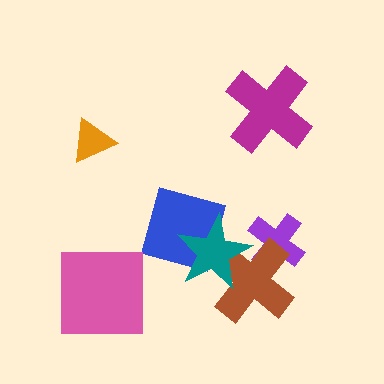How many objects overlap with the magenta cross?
0 objects overlap with the magenta cross.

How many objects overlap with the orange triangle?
0 objects overlap with the orange triangle.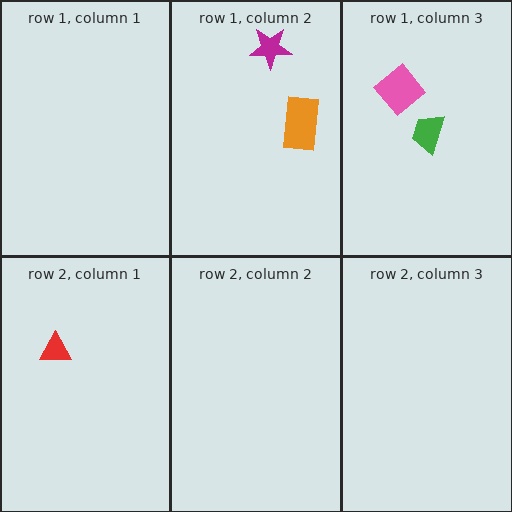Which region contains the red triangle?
The row 2, column 1 region.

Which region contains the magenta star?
The row 1, column 2 region.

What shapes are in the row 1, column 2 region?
The orange rectangle, the magenta star.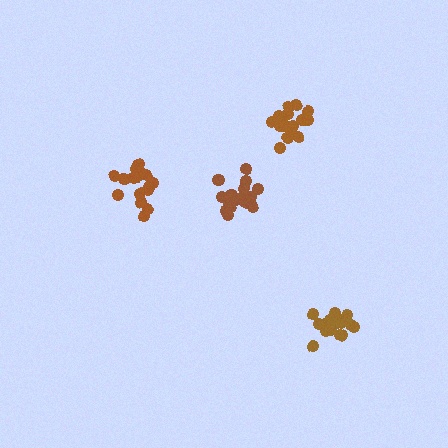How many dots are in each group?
Group 1: 18 dots, Group 2: 17 dots, Group 3: 17 dots, Group 4: 18 dots (70 total).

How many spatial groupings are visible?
There are 4 spatial groupings.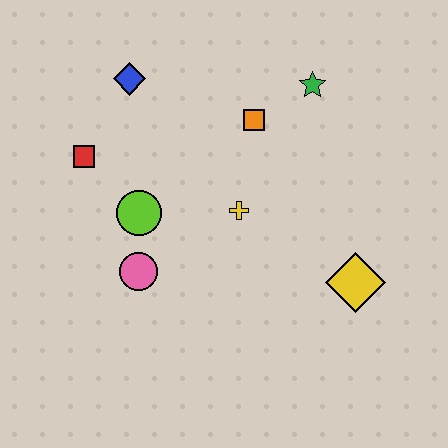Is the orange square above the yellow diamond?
Yes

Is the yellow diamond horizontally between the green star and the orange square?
No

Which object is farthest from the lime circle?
The yellow diamond is farthest from the lime circle.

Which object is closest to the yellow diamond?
The yellow cross is closest to the yellow diamond.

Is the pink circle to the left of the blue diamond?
No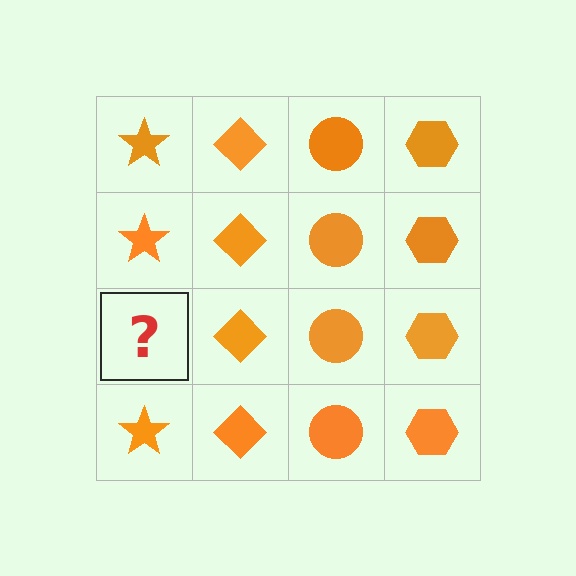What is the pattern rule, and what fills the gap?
The rule is that each column has a consistent shape. The gap should be filled with an orange star.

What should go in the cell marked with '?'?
The missing cell should contain an orange star.